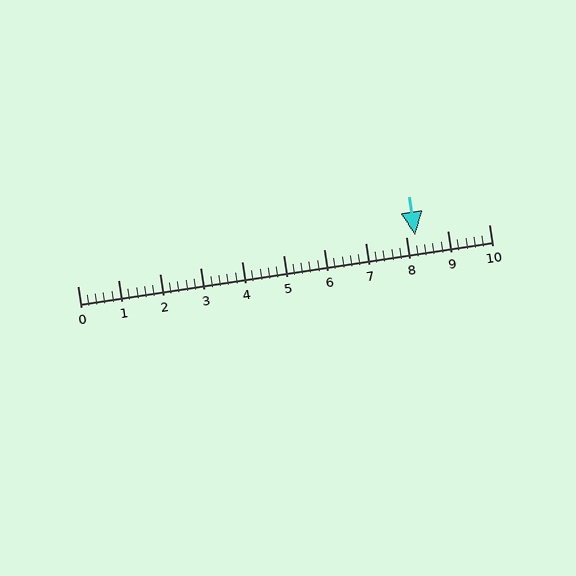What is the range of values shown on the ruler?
The ruler shows values from 0 to 10.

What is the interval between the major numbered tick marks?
The major tick marks are spaced 1 units apart.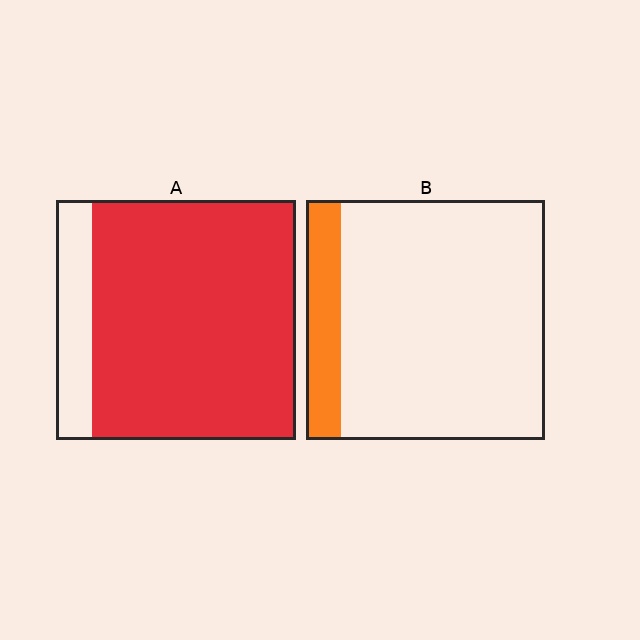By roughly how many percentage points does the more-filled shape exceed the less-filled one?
By roughly 70 percentage points (A over B).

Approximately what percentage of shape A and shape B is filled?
A is approximately 85% and B is approximately 15%.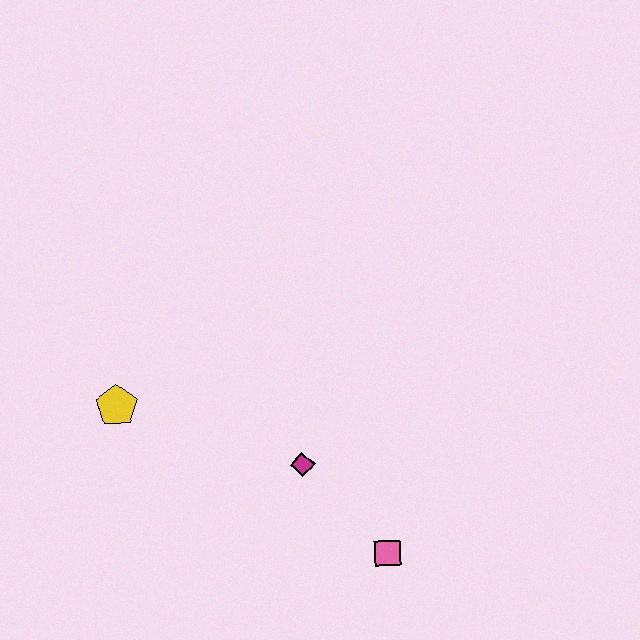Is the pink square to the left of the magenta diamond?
No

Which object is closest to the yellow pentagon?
The magenta diamond is closest to the yellow pentagon.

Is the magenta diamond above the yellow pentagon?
No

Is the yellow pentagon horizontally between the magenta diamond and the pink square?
No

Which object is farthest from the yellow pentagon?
The pink square is farthest from the yellow pentagon.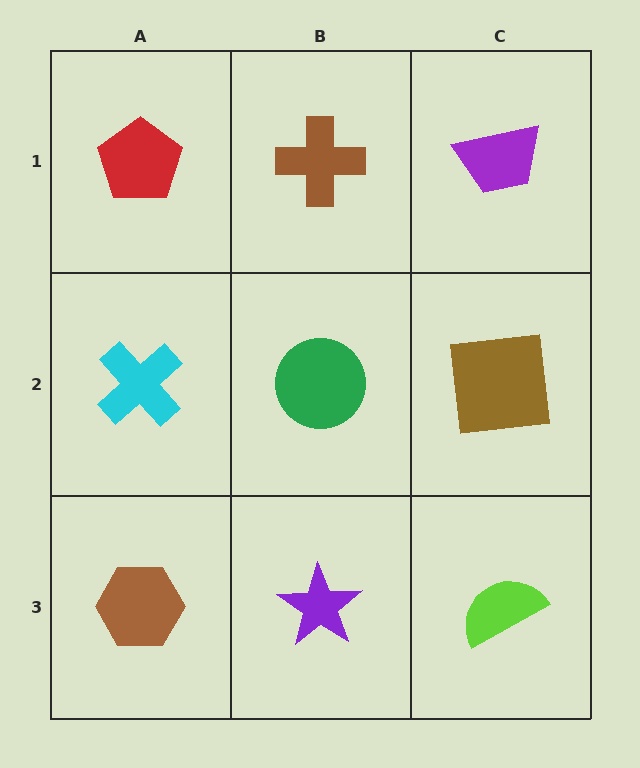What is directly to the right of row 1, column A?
A brown cross.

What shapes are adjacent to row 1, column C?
A brown square (row 2, column C), a brown cross (row 1, column B).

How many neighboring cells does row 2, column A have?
3.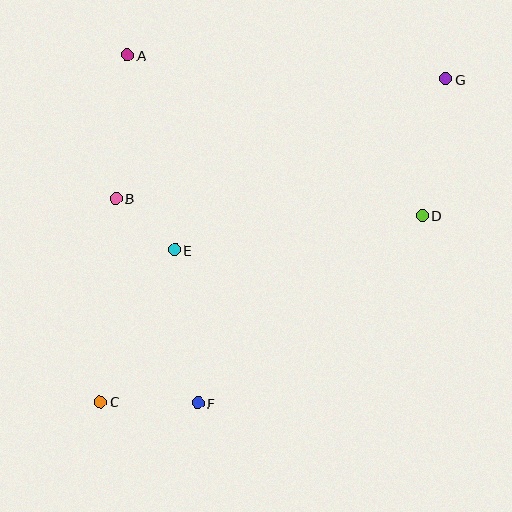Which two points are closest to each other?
Points B and E are closest to each other.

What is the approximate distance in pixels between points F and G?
The distance between F and G is approximately 408 pixels.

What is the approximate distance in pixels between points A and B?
The distance between A and B is approximately 143 pixels.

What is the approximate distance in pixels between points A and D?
The distance between A and D is approximately 336 pixels.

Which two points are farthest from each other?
Points C and G are farthest from each other.